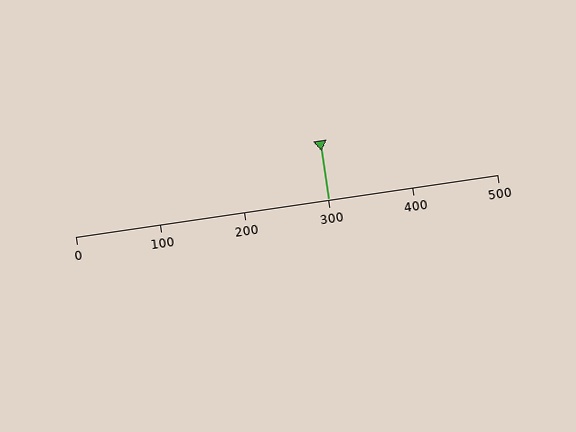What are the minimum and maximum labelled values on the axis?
The axis runs from 0 to 500.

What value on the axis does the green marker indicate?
The marker indicates approximately 300.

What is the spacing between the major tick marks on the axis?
The major ticks are spaced 100 apart.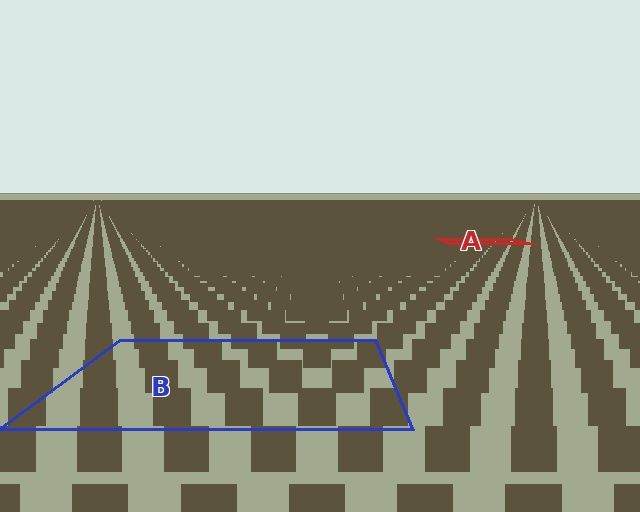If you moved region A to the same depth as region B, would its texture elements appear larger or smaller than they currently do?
They would appear larger. At a closer depth, the same texture elements are projected at a bigger on-screen size.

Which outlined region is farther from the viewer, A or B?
Region A is farther from the viewer — the texture elements inside it appear smaller and more densely packed.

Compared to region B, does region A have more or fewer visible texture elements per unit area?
Region A has more texture elements per unit area — they are packed more densely because it is farther away.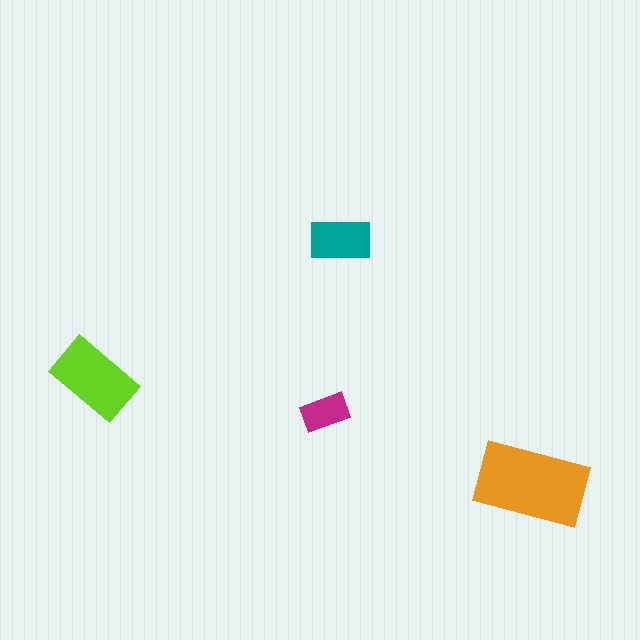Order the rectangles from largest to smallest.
the orange one, the lime one, the teal one, the magenta one.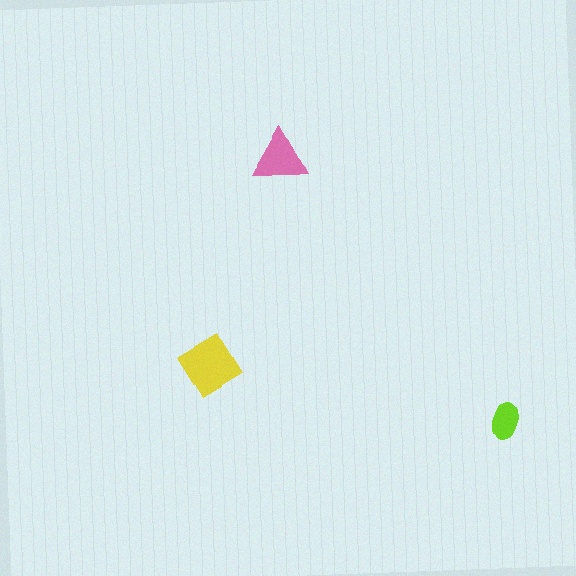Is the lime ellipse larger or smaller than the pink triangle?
Smaller.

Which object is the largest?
The yellow diamond.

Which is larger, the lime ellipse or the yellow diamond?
The yellow diamond.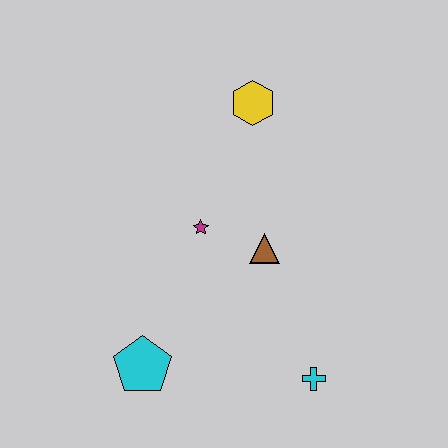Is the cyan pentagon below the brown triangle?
Yes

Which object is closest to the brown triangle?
The magenta star is closest to the brown triangle.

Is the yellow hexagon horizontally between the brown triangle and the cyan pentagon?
Yes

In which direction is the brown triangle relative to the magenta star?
The brown triangle is to the right of the magenta star.